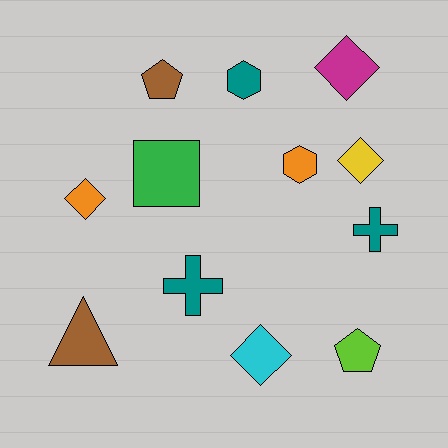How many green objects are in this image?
There is 1 green object.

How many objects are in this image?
There are 12 objects.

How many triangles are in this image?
There is 1 triangle.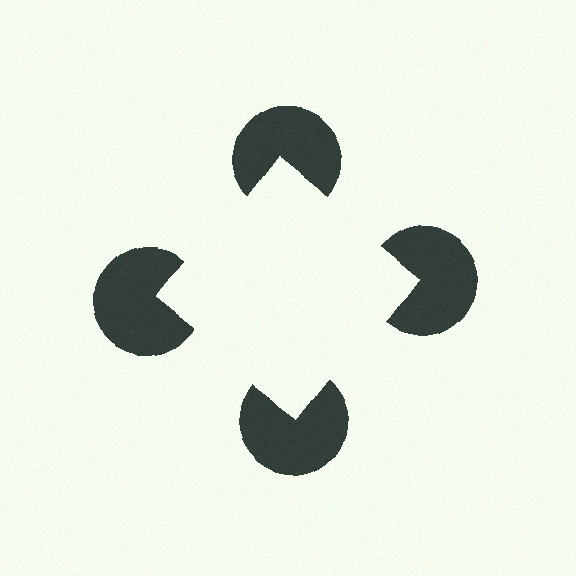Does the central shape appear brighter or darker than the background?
It typically appears slightly brighter than the background, even though no actual brightness change is drawn.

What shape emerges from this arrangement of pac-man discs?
An illusory square — its edges are inferred from the aligned wedge cuts in the pac-man discs, not physically drawn.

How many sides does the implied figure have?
4 sides.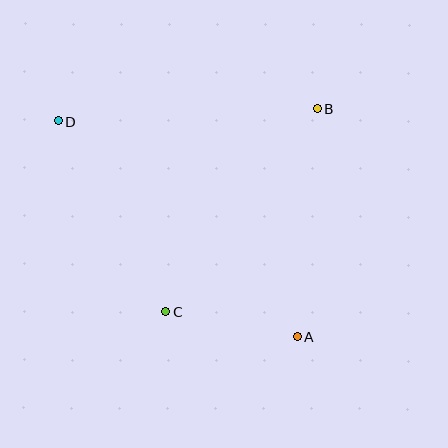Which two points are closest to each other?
Points A and C are closest to each other.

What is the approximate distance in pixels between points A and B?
The distance between A and B is approximately 229 pixels.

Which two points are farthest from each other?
Points A and D are farthest from each other.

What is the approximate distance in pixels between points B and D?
The distance between B and D is approximately 259 pixels.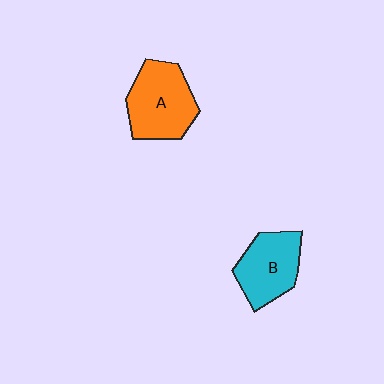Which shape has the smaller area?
Shape B (cyan).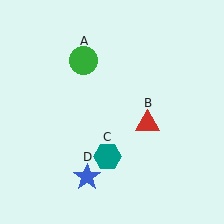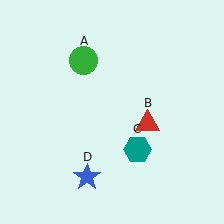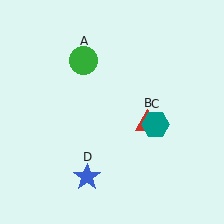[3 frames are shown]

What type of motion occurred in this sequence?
The teal hexagon (object C) rotated counterclockwise around the center of the scene.